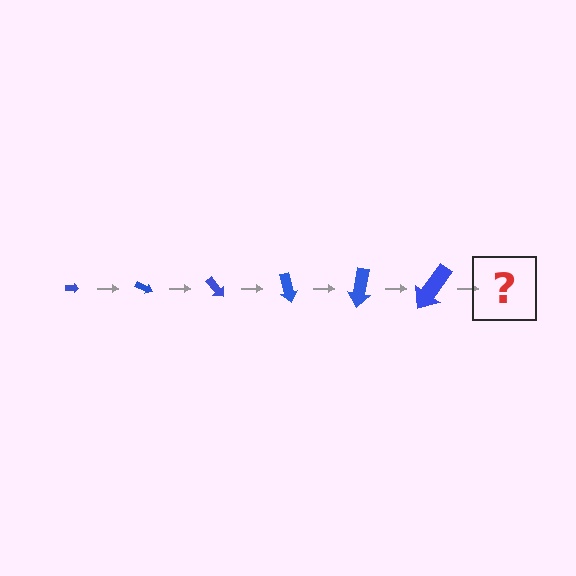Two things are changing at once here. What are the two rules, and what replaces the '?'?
The two rules are that the arrow grows larger each step and it rotates 25 degrees each step. The '?' should be an arrow, larger than the previous one and rotated 150 degrees from the start.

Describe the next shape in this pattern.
It should be an arrow, larger than the previous one and rotated 150 degrees from the start.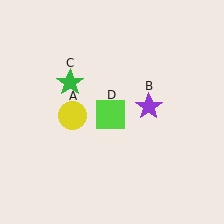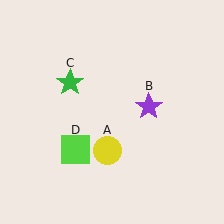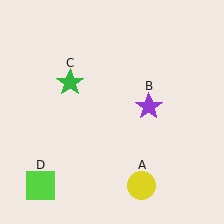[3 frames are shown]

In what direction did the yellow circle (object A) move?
The yellow circle (object A) moved down and to the right.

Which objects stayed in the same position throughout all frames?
Purple star (object B) and green star (object C) remained stationary.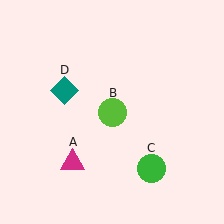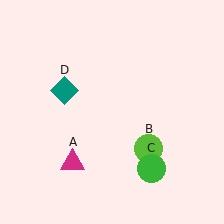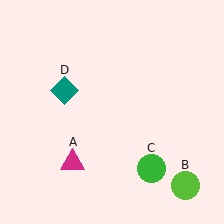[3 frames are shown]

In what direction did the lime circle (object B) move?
The lime circle (object B) moved down and to the right.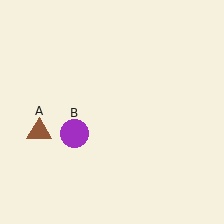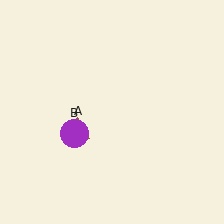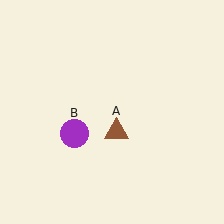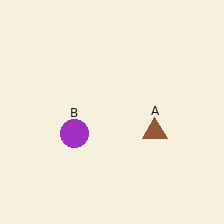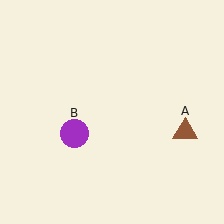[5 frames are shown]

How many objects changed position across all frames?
1 object changed position: brown triangle (object A).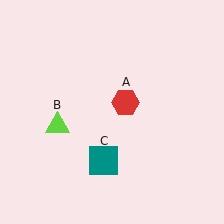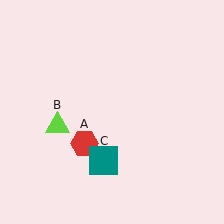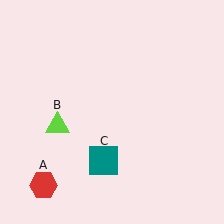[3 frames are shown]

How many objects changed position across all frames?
1 object changed position: red hexagon (object A).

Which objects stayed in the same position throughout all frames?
Lime triangle (object B) and teal square (object C) remained stationary.